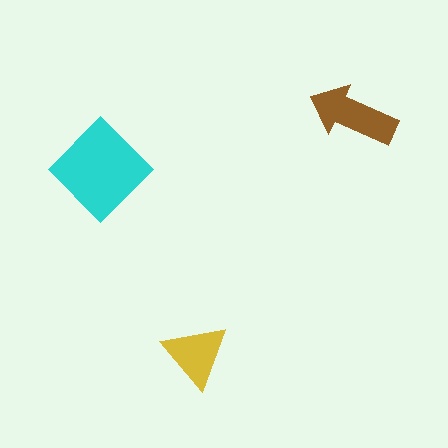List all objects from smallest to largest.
The yellow triangle, the brown arrow, the cyan diamond.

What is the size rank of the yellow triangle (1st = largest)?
3rd.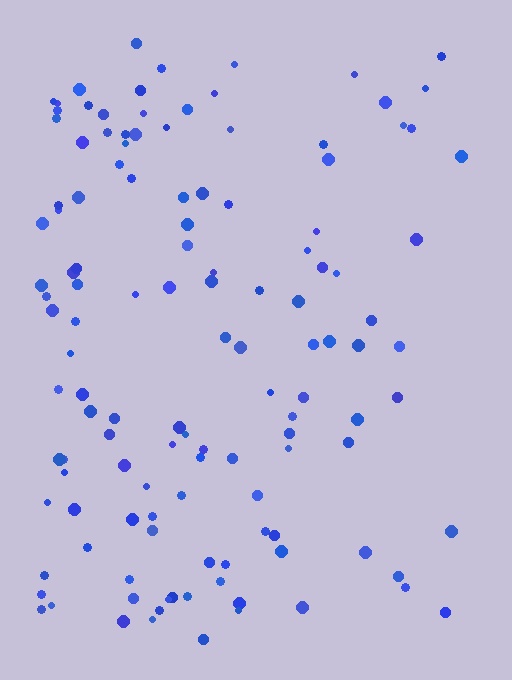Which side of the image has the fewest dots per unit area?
The right.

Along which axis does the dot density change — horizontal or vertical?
Horizontal.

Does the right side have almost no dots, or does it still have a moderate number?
Still a moderate number, just noticeably fewer than the left.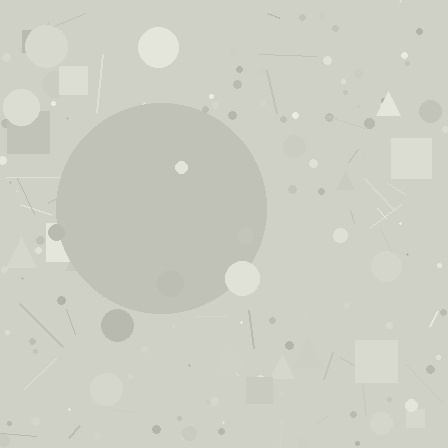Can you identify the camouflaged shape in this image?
The camouflaged shape is a circle.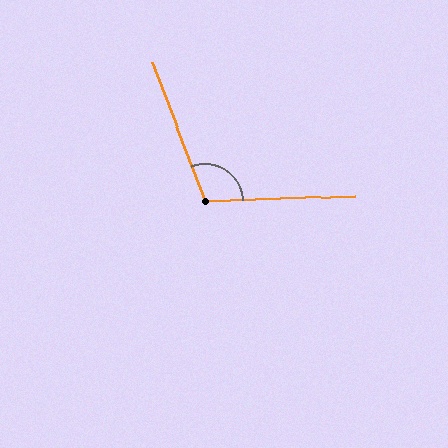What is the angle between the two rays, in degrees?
Approximately 109 degrees.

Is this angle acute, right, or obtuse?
It is obtuse.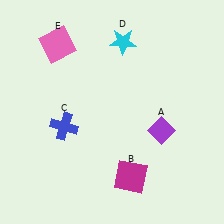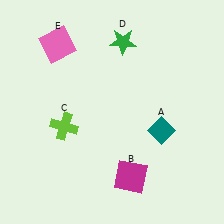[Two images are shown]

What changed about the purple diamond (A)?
In Image 1, A is purple. In Image 2, it changed to teal.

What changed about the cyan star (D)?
In Image 1, D is cyan. In Image 2, it changed to green.